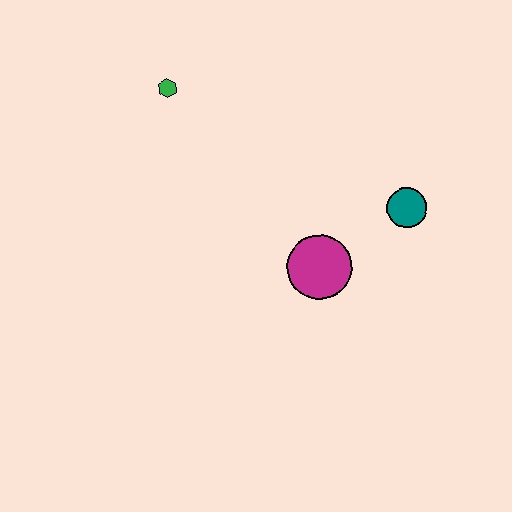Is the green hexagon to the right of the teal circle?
No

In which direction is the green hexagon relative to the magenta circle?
The green hexagon is above the magenta circle.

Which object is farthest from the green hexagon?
The teal circle is farthest from the green hexagon.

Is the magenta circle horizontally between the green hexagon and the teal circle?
Yes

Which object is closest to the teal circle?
The magenta circle is closest to the teal circle.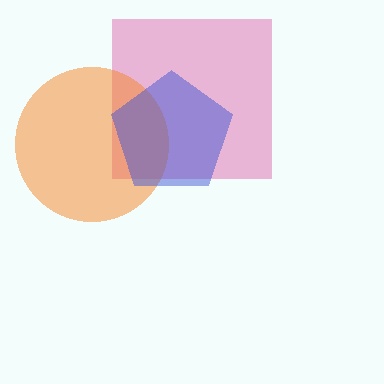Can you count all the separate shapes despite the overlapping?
Yes, there are 3 separate shapes.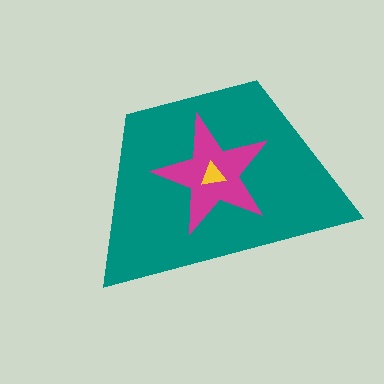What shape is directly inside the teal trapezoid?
The magenta star.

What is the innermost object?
The yellow triangle.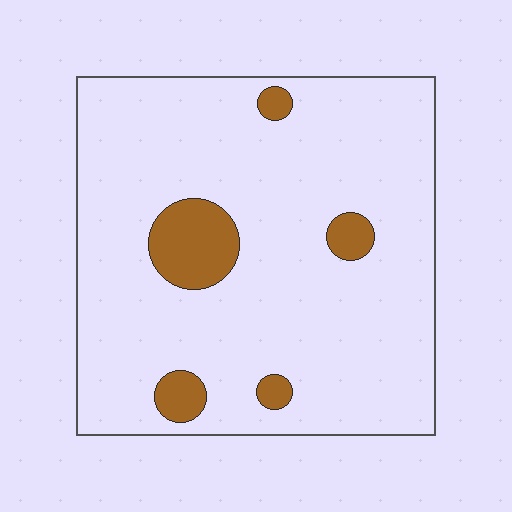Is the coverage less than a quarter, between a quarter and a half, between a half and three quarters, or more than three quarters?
Less than a quarter.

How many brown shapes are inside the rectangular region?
5.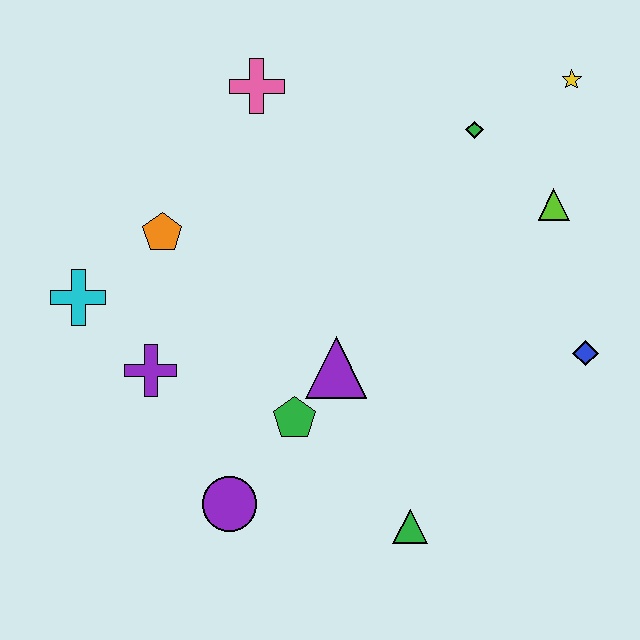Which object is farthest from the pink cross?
The green triangle is farthest from the pink cross.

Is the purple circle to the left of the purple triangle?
Yes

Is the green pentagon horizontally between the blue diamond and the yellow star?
No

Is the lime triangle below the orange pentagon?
No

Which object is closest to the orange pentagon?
The cyan cross is closest to the orange pentagon.